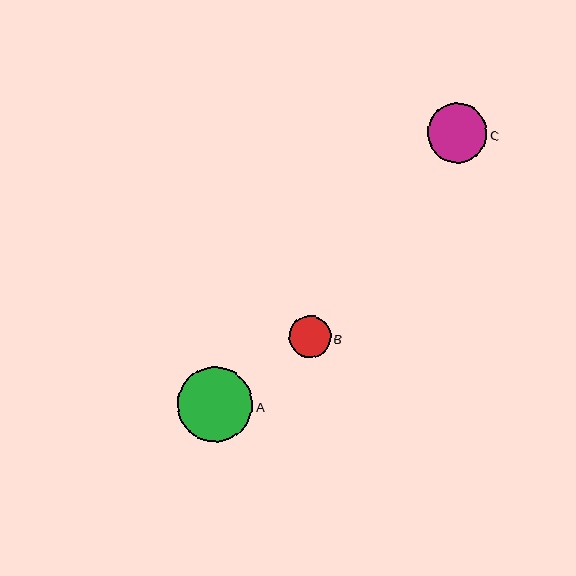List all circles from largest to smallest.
From largest to smallest: A, C, B.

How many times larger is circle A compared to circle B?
Circle A is approximately 1.8 times the size of circle B.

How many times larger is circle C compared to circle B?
Circle C is approximately 1.4 times the size of circle B.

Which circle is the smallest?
Circle B is the smallest with a size of approximately 42 pixels.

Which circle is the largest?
Circle A is the largest with a size of approximately 75 pixels.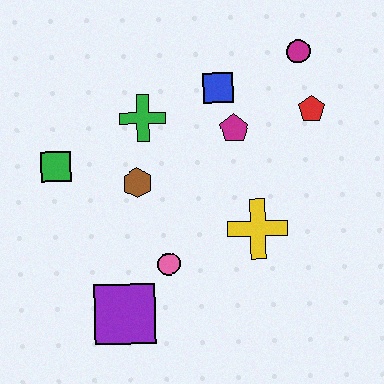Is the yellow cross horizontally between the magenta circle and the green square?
Yes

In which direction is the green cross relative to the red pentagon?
The green cross is to the left of the red pentagon.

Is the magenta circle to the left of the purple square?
No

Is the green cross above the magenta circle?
No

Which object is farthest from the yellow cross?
The green square is farthest from the yellow cross.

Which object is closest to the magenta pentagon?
The blue square is closest to the magenta pentagon.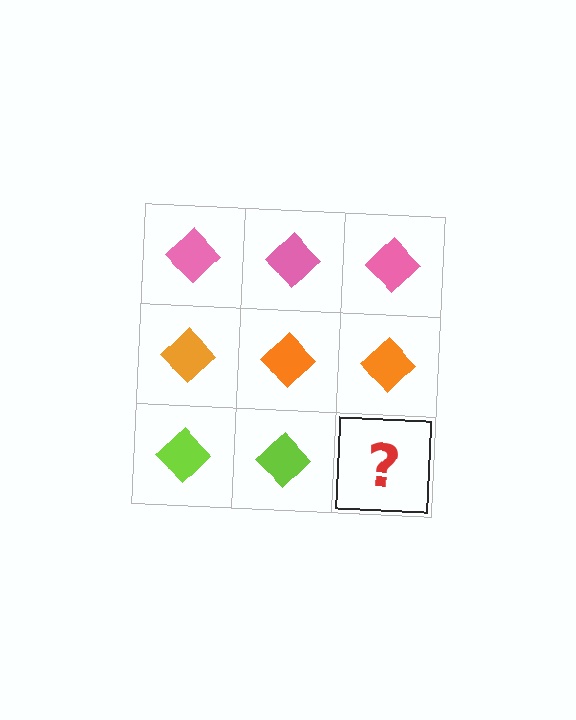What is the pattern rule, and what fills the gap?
The rule is that each row has a consistent color. The gap should be filled with a lime diamond.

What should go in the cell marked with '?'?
The missing cell should contain a lime diamond.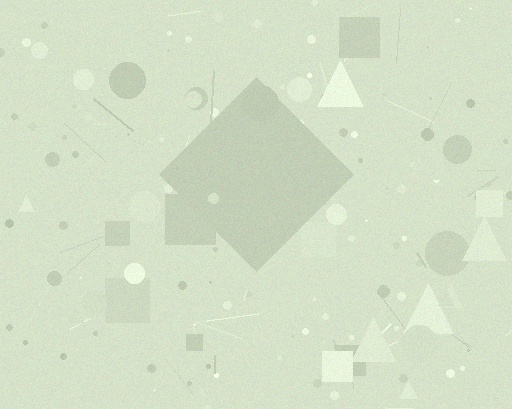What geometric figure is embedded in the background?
A diamond is embedded in the background.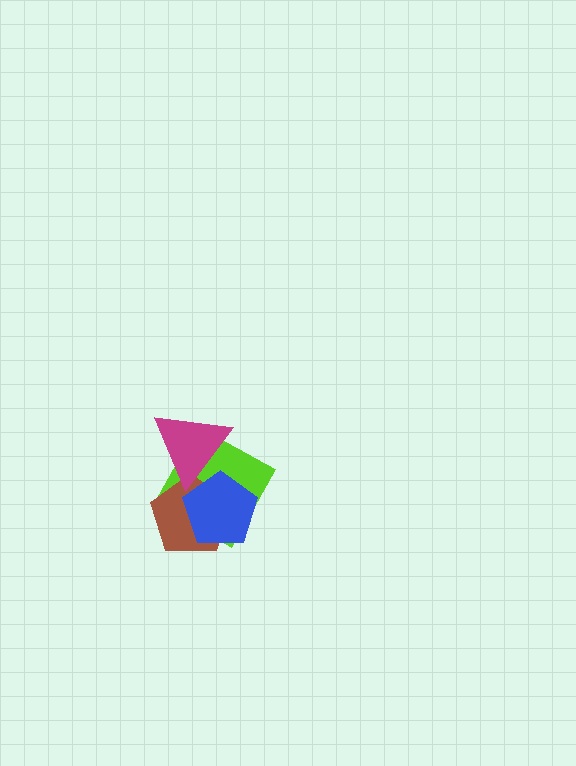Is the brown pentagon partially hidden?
Yes, it is partially covered by another shape.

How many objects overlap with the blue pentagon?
3 objects overlap with the blue pentagon.